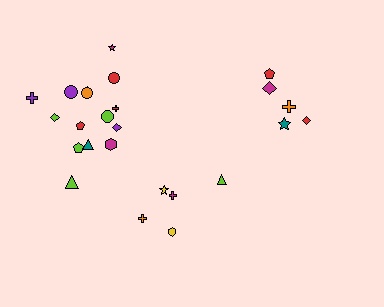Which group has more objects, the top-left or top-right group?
The top-left group.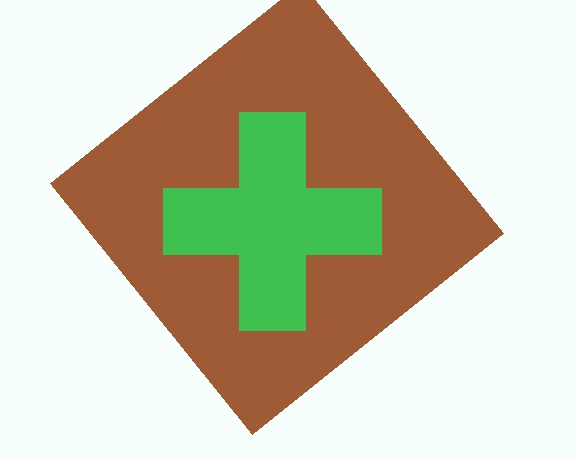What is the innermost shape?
The green cross.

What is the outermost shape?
The brown diamond.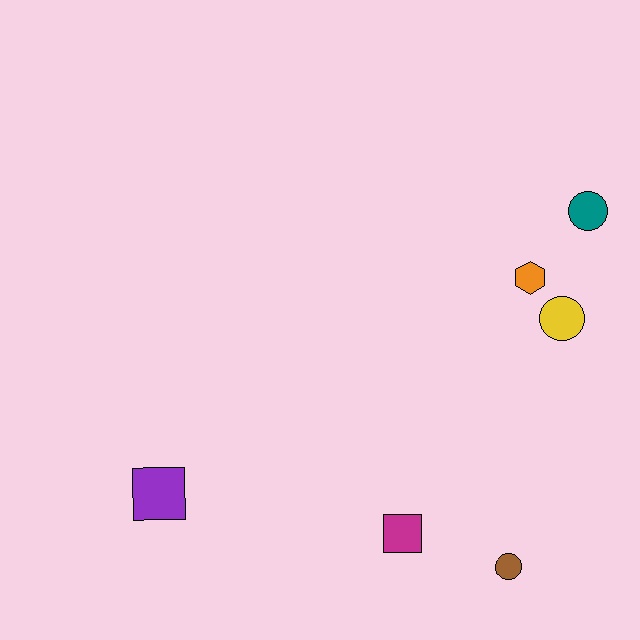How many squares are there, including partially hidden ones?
There are 2 squares.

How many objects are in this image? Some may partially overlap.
There are 6 objects.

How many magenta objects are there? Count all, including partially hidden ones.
There is 1 magenta object.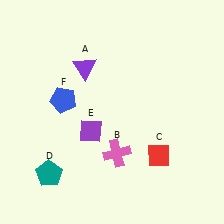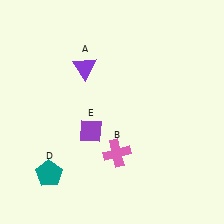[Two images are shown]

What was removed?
The blue pentagon (F), the red diamond (C) were removed in Image 2.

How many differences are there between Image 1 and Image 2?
There are 2 differences between the two images.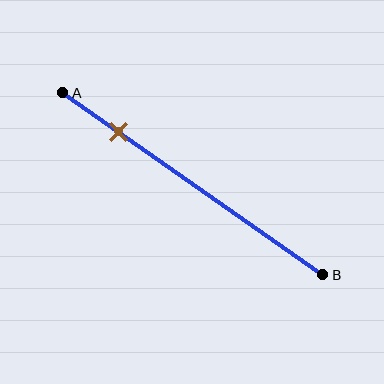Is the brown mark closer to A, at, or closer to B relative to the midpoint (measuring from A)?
The brown mark is closer to point A than the midpoint of segment AB.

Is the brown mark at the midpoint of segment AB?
No, the mark is at about 20% from A, not at the 50% midpoint.